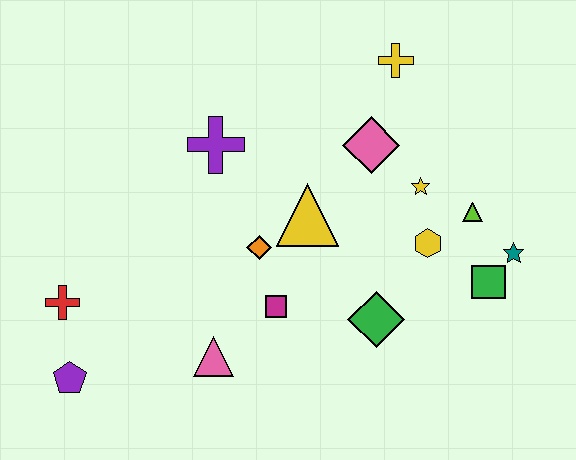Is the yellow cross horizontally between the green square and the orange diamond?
Yes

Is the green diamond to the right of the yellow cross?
No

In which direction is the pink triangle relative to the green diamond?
The pink triangle is to the left of the green diamond.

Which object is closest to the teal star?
The green square is closest to the teal star.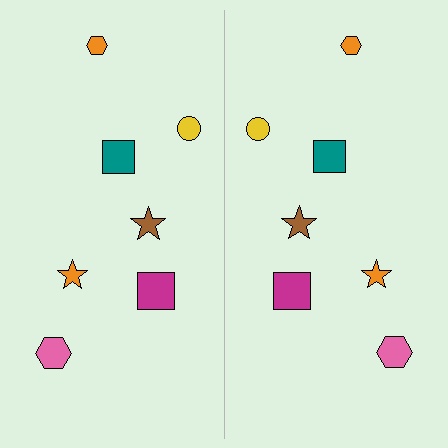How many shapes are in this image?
There are 14 shapes in this image.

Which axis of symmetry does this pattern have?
The pattern has a vertical axis of symmetry running through the center of the image.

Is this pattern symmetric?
Yes, this pattern has bilateral (reflection) symmetry.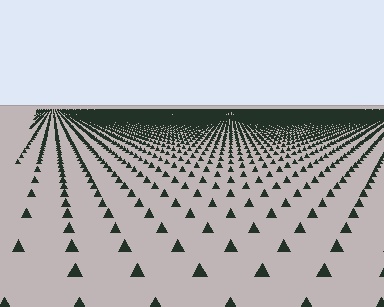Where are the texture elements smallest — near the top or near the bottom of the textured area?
Near the top.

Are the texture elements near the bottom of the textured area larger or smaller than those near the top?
Larger. Near the bottom, elements are closer to the viewer and appear at a bigger on-screen size.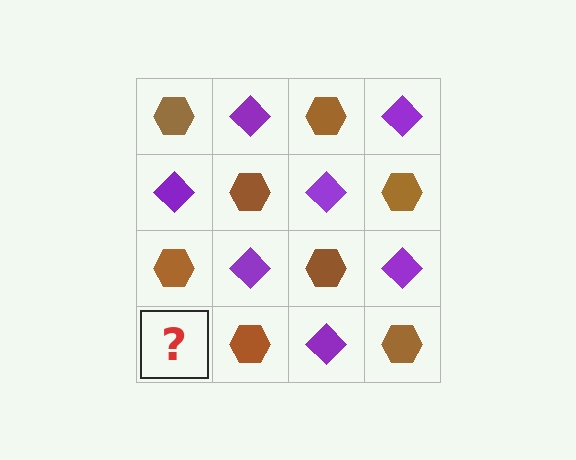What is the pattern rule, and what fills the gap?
The rule is that it alternates brown hexagon and purple diamond in a checkerboard pattern. The gap should be filled with a purple diamond.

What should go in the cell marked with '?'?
The missing cell should contain a purple diamond.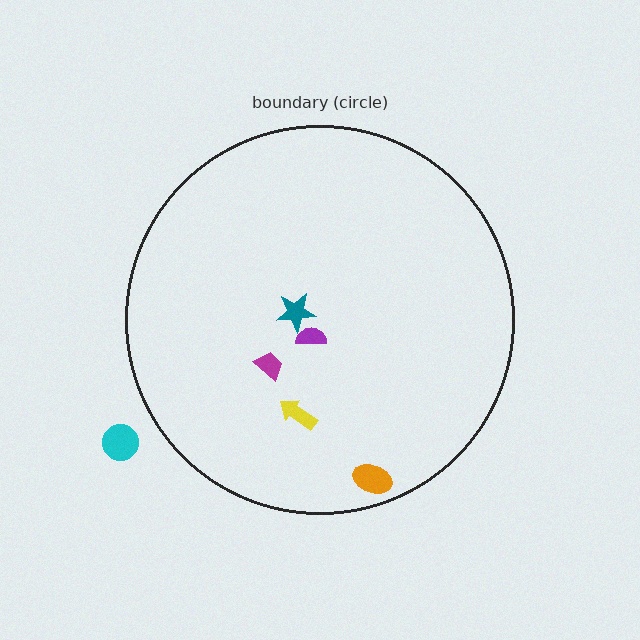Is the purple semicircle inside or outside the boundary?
Inside.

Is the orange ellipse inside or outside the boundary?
Inside.